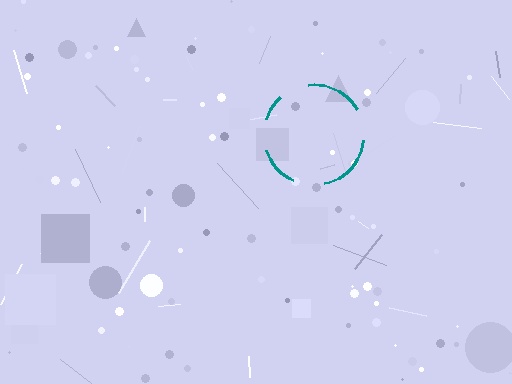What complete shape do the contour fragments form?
The contour fragments form a circle.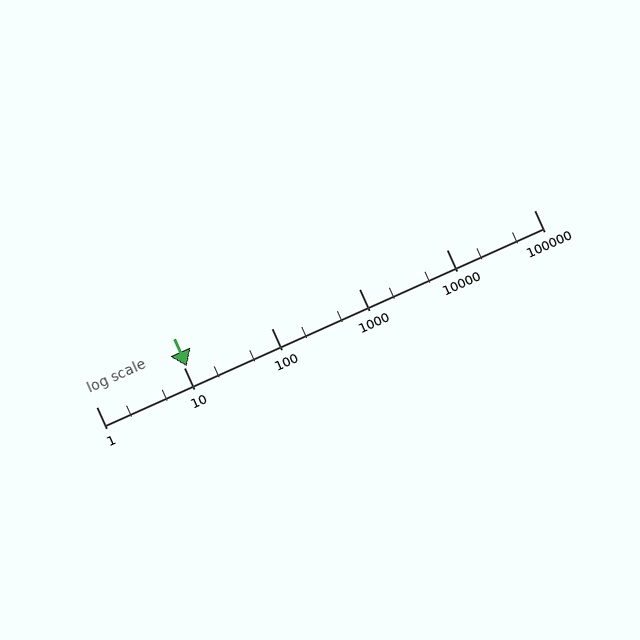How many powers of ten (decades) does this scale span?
The scale spans 5 decades, from 1 to 100000.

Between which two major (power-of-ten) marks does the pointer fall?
The pointer is between 10 and 100.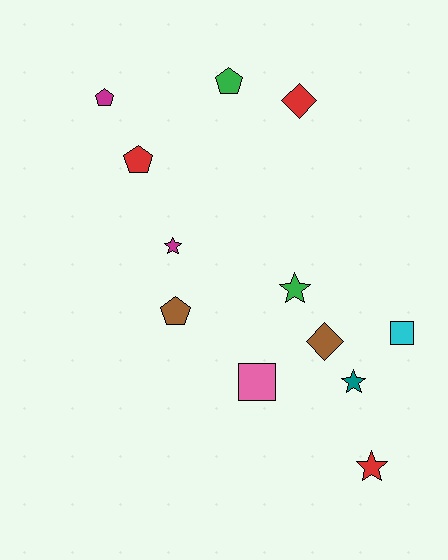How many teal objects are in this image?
There is 1 teal object.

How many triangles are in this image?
There are no triangles.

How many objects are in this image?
There are 12 objects.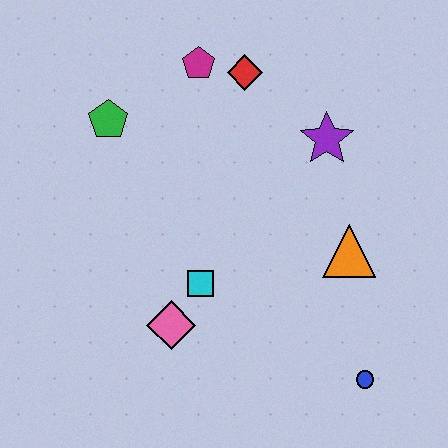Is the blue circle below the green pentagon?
Yes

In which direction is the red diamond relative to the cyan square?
The red diamond is above the cyan square.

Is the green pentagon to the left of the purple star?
Yes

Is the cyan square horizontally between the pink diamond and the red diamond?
Yes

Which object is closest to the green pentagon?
The magenta pentagon is closest to the green pentagon.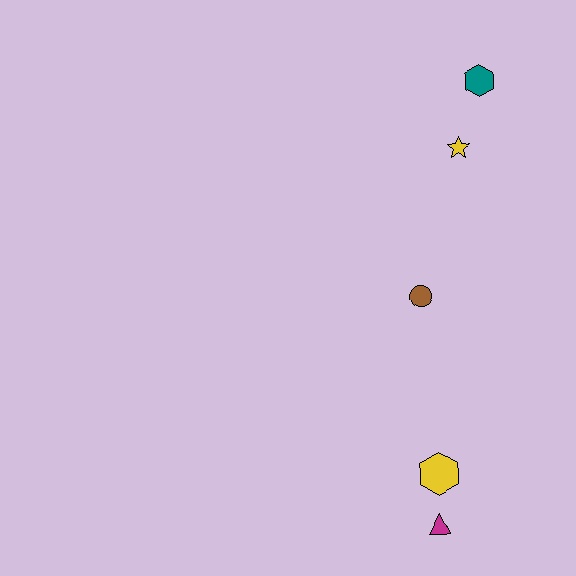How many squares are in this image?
There are no squares.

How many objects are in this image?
There are 5 objects.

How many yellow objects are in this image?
There are 2 yellow objects.